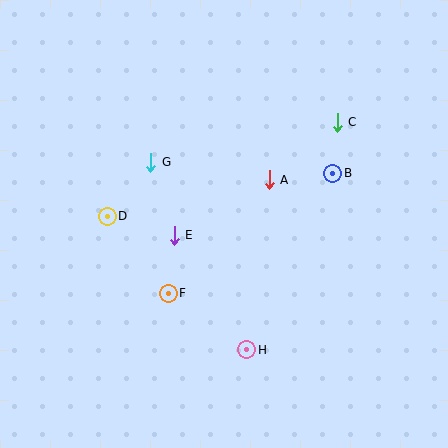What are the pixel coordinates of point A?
Point A is at (269, 180).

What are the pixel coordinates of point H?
Point H is at (247, 350).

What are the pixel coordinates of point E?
Point E is at (174, 235).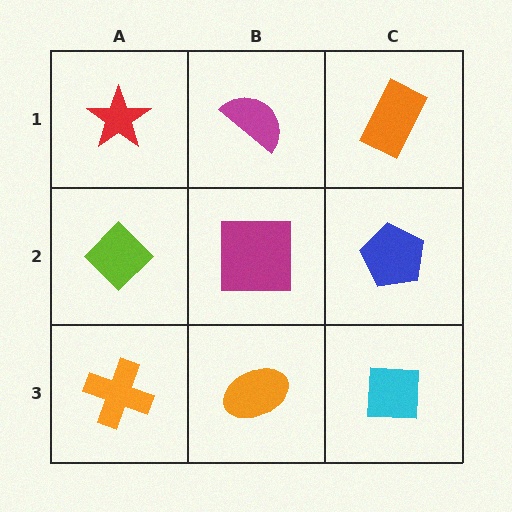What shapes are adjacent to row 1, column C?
A blue pentagon (row 2, column C), a magenta semicircle (row 1, column B).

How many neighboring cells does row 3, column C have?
2.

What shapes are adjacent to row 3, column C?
A blue pentagon (row 2, column C), an orange ellipse (row 3, column B).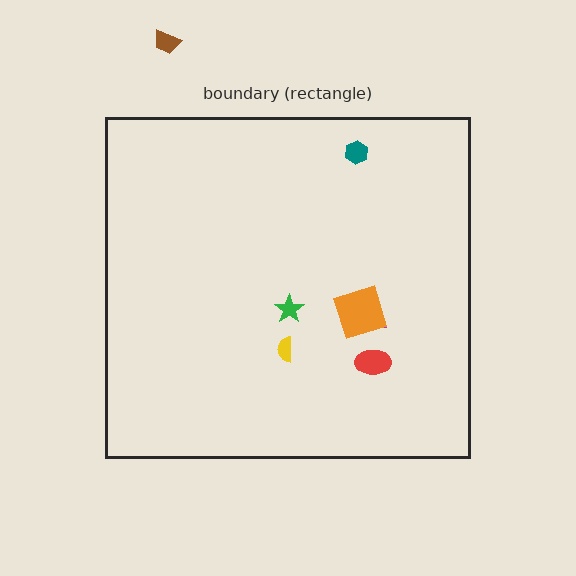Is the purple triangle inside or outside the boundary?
Inside.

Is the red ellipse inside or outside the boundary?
Inside.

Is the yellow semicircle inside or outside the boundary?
Inside.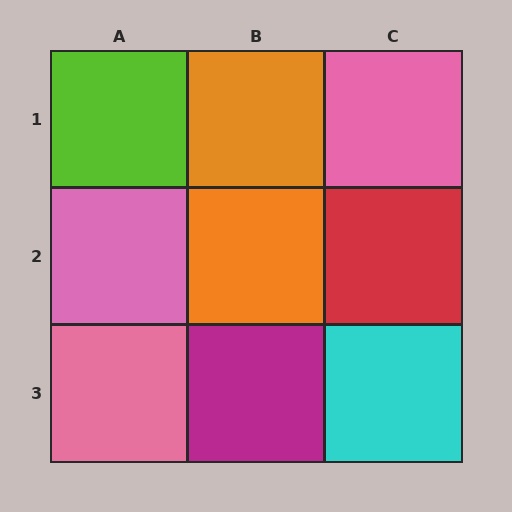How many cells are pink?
3 cells are pink.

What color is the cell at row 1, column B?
Orange.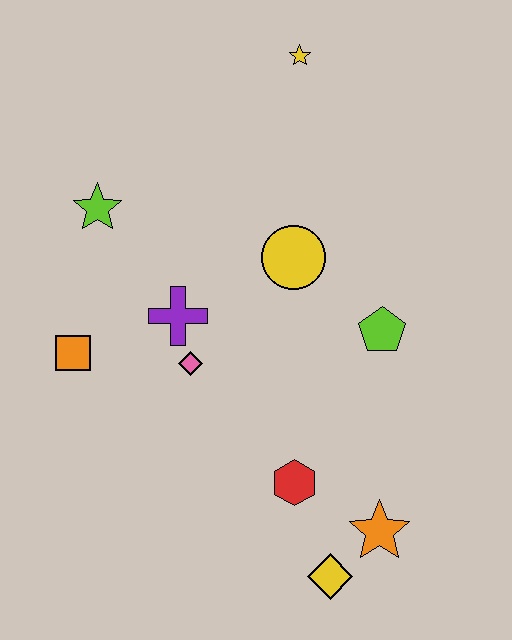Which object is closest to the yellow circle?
The lime pentagon is closest to the yellow circle.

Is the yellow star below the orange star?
No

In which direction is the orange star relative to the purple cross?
The orange star is below the purple cross.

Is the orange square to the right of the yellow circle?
No